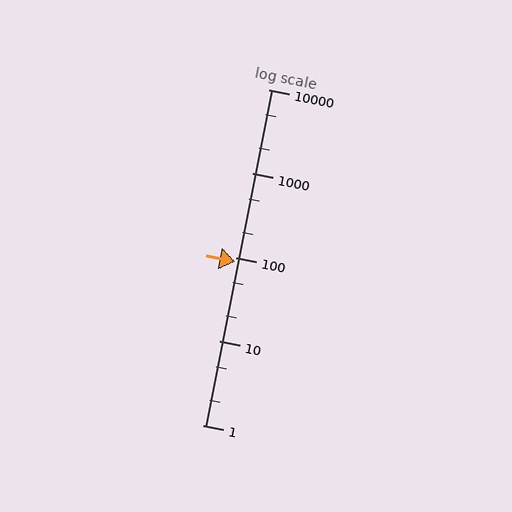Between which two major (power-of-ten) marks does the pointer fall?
The pointer is between 10 and 100.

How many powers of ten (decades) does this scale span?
The scale spans 4 decades, from 1 to 10000.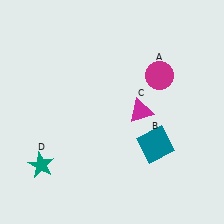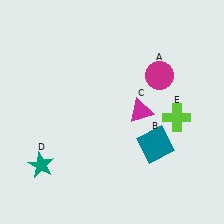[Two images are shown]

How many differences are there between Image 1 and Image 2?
There is 1 difference between the two images.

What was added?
A lime cross (E) was added in Image 2.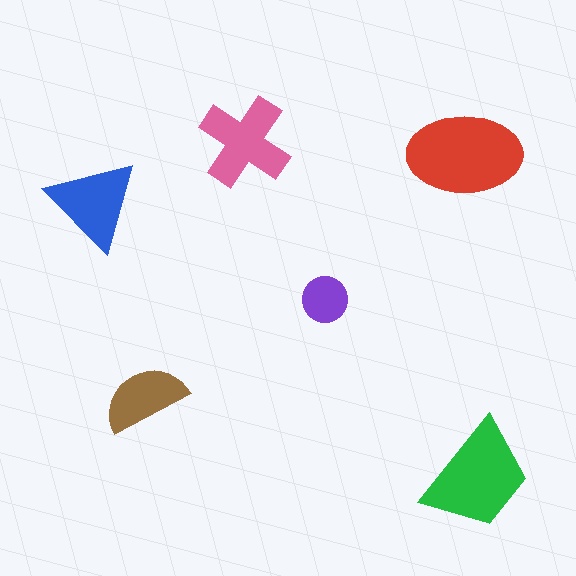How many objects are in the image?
There are 6 objects in the image.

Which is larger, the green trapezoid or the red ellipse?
The red ellipse.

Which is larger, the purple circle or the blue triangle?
The blue triangle.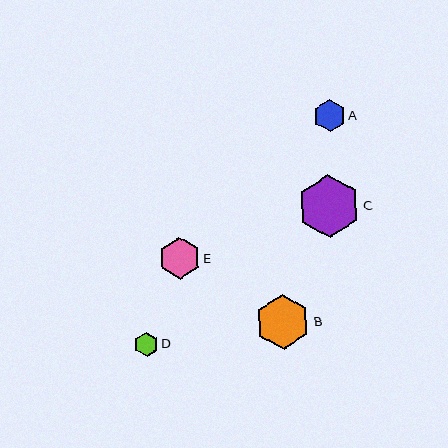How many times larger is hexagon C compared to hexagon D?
Hexagon C is approximately 2.6 times the size of hexagon D.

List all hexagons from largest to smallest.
From largest to smallest: C, B, E, A, D.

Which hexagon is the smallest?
Hexagon D is the smallest with a size of approximately 24 pixels.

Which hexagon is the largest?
Hexagon C is the largest with a size of approximately 62 pixels.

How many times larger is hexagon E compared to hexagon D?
Hexagon E is approximately 1.7 times the size of hexagon D.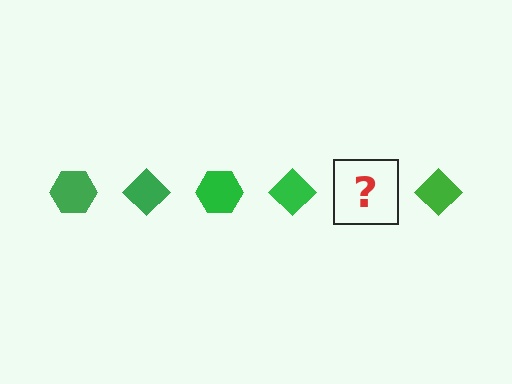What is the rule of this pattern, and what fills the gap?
The rule is that the pattern cycles through hexagon, diamond shapes in green. The gap should be filled with a green hexagon.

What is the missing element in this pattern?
The missing element is a green hexagon.